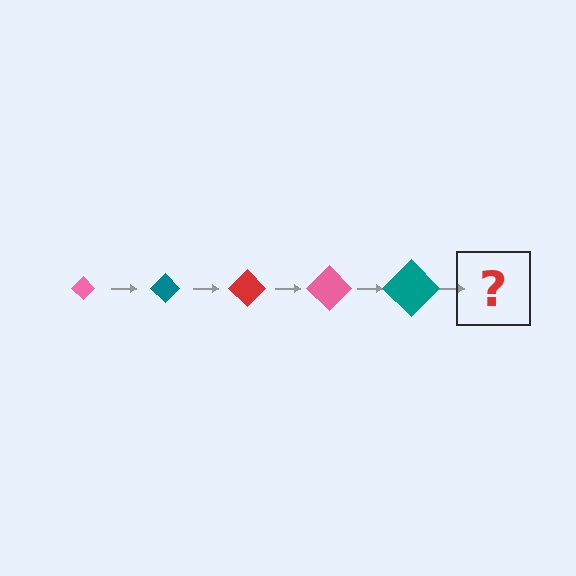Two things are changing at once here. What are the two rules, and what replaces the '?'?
The two rules are that the diamond grows larger each step and the color cycles through pink, teal, and red. The '?' should be a red diamond, larger than the previous one.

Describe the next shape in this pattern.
It should be a red diamond, larger than the previous one.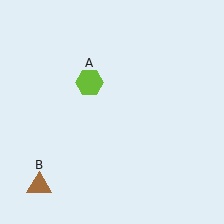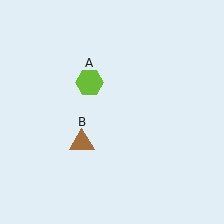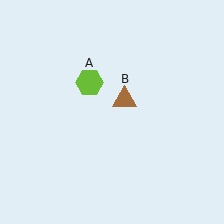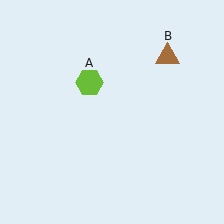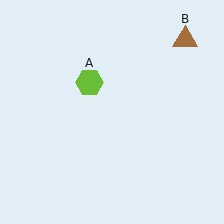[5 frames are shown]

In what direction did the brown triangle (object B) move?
The brown triangle (object B) moved up and to the right.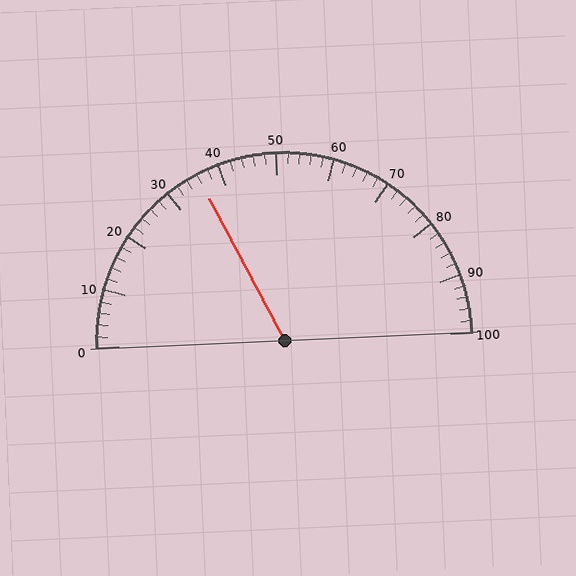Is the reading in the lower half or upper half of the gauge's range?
The reading is in the lower half of the range (0 to 100).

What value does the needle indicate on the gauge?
The needle indicates approximately 36.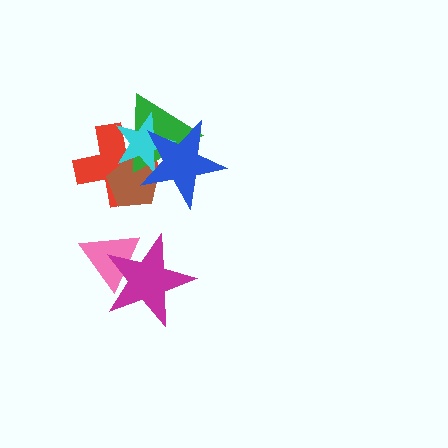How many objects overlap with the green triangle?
4 objects overlap with the green triangle.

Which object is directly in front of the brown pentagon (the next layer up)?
The green triangle is directly in front of the brown pentagon.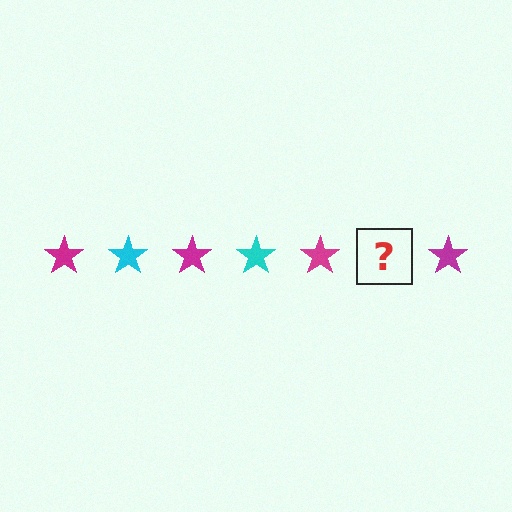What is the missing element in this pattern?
The missing element is a cyan star.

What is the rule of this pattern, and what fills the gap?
The rule is that the pattern cycles through magenta, cyan stars. The gap should be filled with a cyan star.